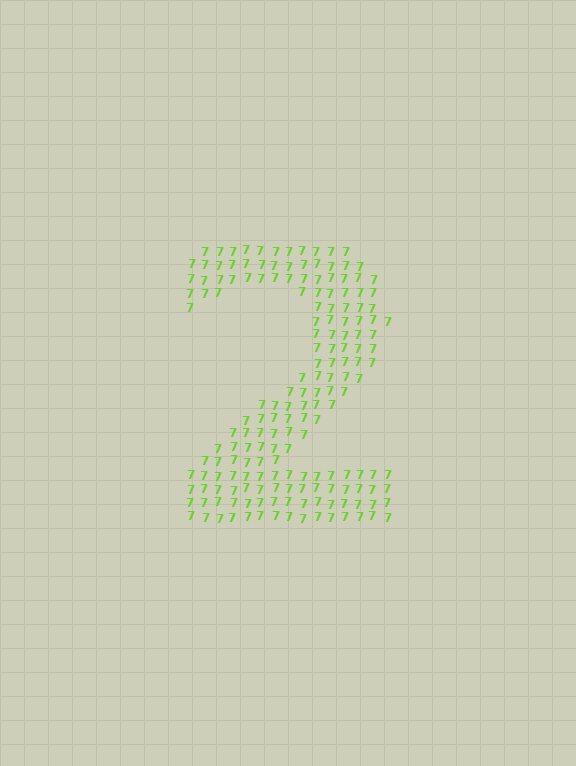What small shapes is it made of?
It is made of small digit 7's.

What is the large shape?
The large shape is the digit 2.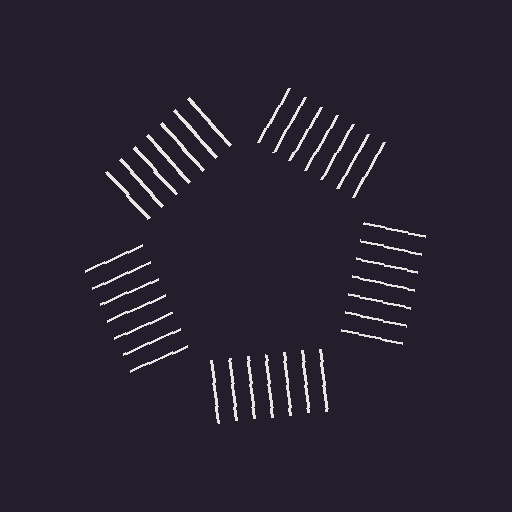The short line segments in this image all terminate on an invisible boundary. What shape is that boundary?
An illusory pentagon — the line segments terminate on its edges but no continuous stroke is drawn.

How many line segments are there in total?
35 — 7 along each of the 5 edges.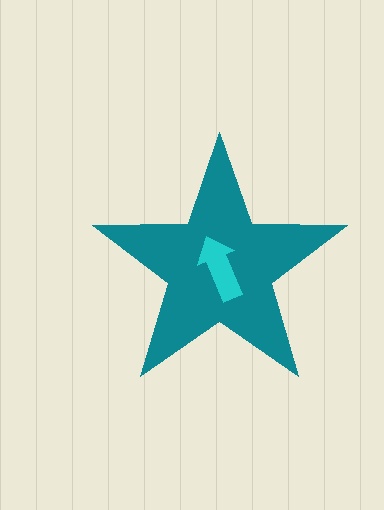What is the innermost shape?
The cyan arrow.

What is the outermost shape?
The teal star.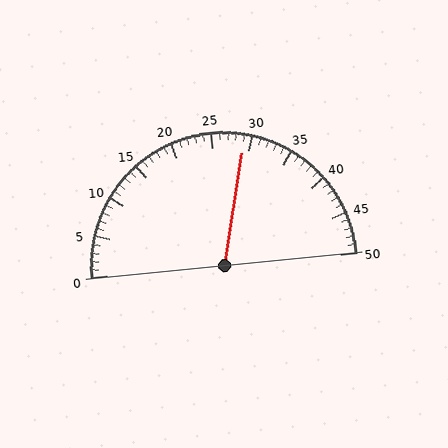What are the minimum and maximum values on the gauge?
The gauge ranges from 0 to 50.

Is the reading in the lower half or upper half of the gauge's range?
The reading is in the upper half of the range (0 to 50).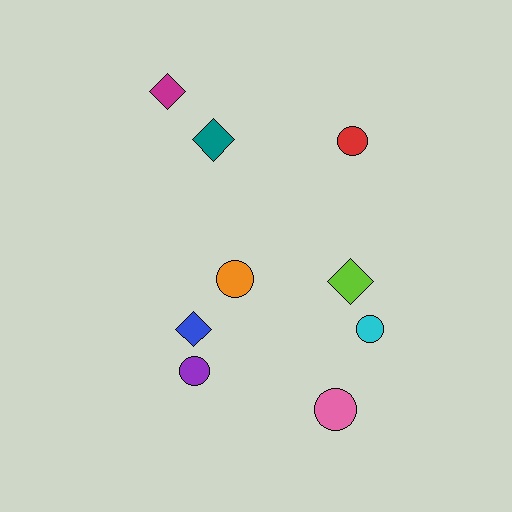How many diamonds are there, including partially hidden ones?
There are 4 diamonds.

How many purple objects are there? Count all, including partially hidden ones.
There is 1 purple object.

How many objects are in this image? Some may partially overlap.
There are 9 objects.